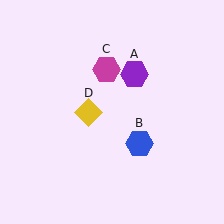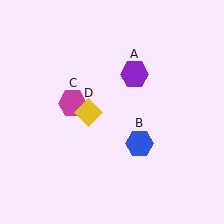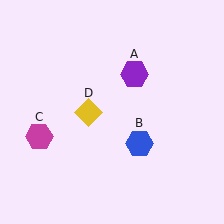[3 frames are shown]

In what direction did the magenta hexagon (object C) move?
The magenta hexagon (object C) moved down and to the left.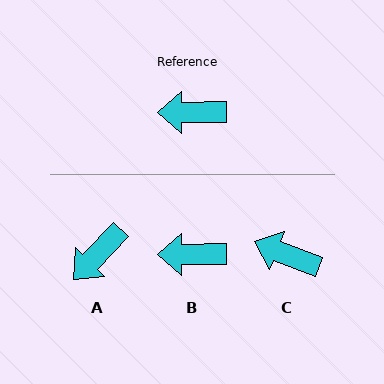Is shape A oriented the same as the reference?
No, it is off by about 45 degrees.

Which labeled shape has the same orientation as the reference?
B.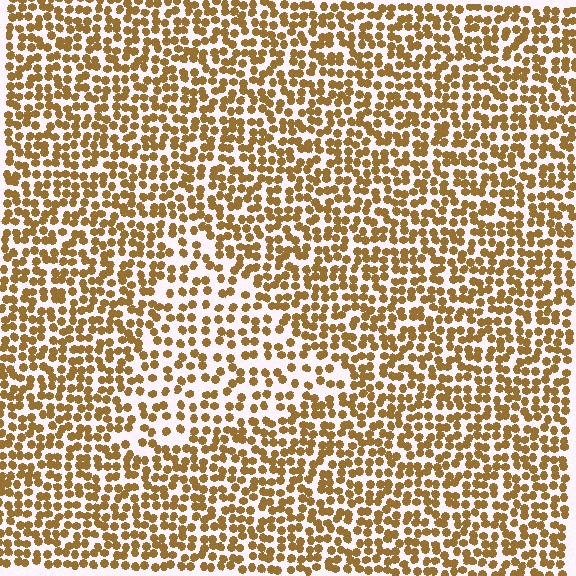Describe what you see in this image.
The image contains small brown elements arranged at two different densities. A triangle-shaped region is visible where the elements are less densely packed than the surrounding area.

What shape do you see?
I see a triangle.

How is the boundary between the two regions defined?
The boundary is defined by a change in element density (approximately 1.7x ratio). All elements are the same color, size, and shape.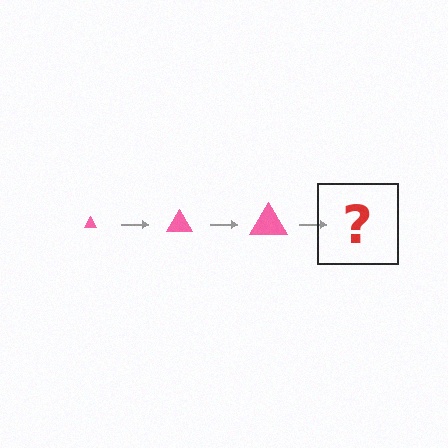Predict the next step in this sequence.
The next step is a pink triangle, larger than the previous one.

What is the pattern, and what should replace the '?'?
The pattern is that the triangle gets progressively larger each step. The '?' should be a pink triangle, larger than the previous one.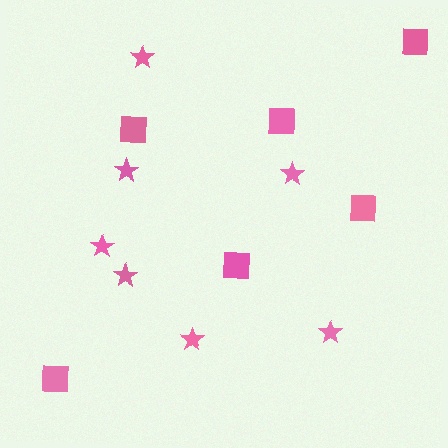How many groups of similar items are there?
There are 2 groups: one group of stars (7) and one group of squares (6).